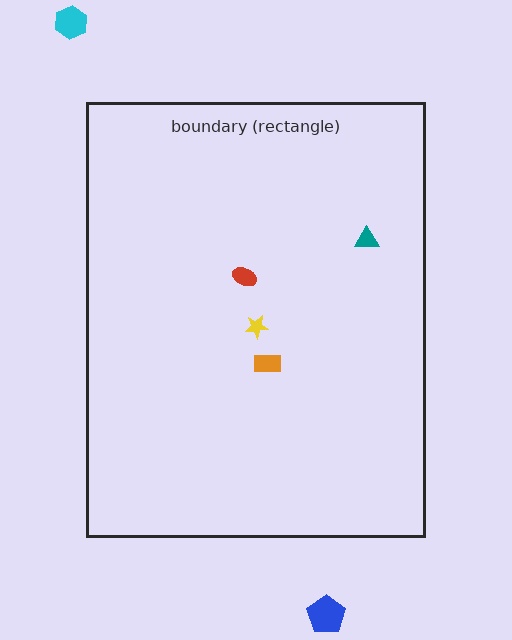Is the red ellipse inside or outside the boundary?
Inside.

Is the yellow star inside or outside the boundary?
Inside.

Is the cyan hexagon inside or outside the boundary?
Outside.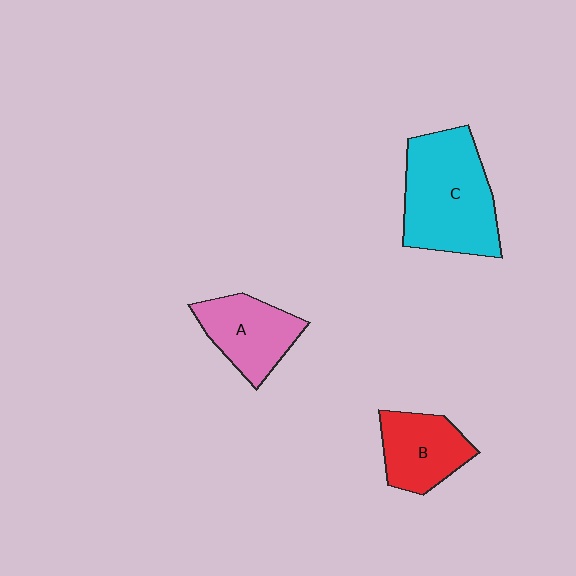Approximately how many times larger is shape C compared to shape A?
Approximately 1.7 times.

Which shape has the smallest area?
Shape B (red).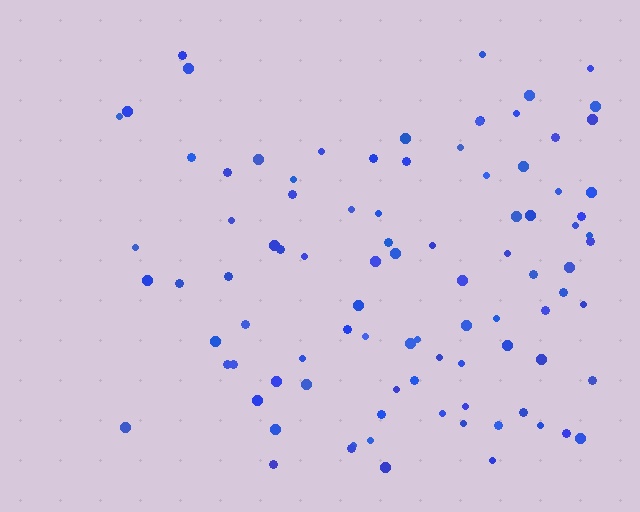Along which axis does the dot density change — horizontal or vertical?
Horizontal.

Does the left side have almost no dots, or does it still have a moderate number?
Still a moderate number, just noticeably fewer than the right.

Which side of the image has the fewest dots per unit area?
The left.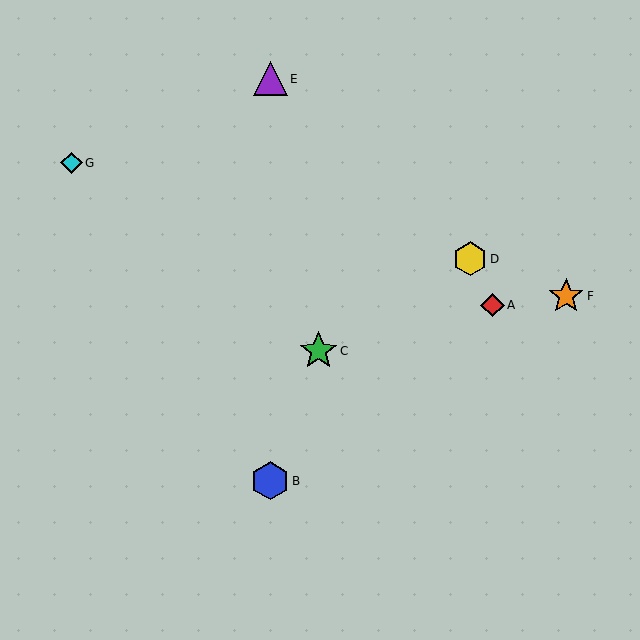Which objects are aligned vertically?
Objects B, E are aligned vertically.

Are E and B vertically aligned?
Yes, both are at x≈270.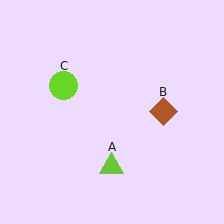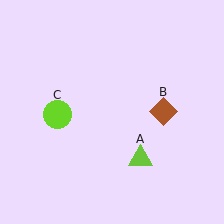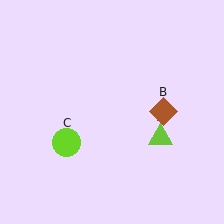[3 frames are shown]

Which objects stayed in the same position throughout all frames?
Brown diamond (object B) remained stationary.